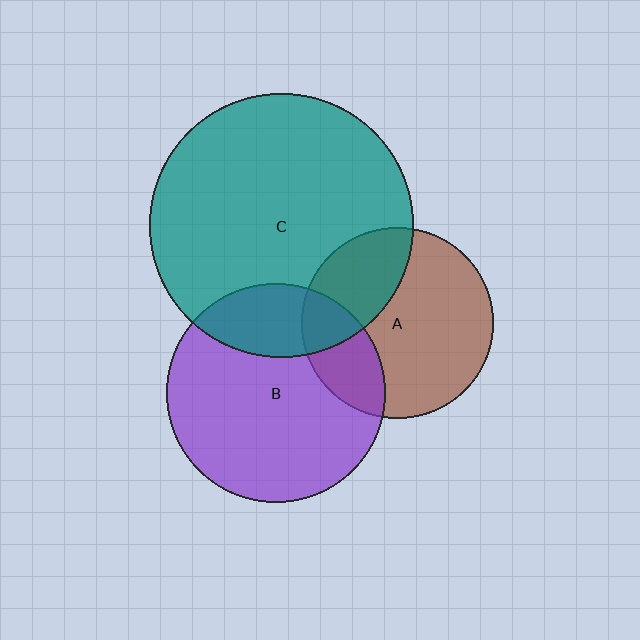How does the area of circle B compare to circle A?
Approximately 1.3 times.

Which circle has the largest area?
Circle C (teal).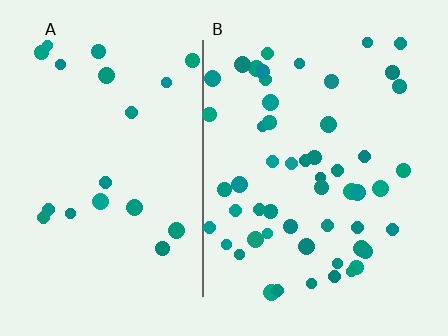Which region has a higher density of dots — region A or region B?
B (the right).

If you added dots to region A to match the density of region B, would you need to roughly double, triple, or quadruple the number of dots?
Approximately triple.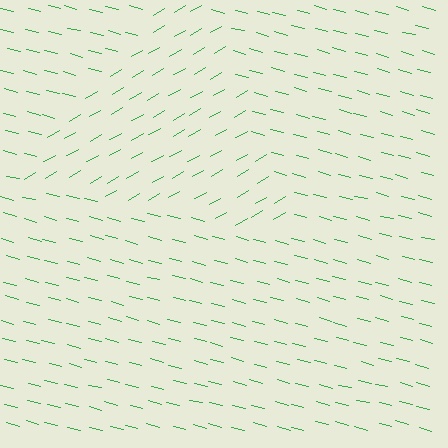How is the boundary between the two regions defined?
The boundary is defined purely by a change in line orientation (approximately 45 degrees difference). All lines are the same color and thickness.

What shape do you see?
I see a triangle.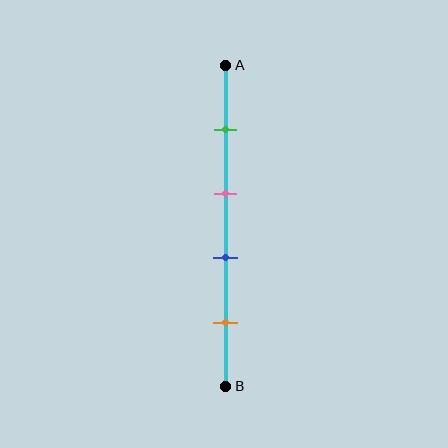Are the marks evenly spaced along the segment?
Yes, the marks are approximately evenly spaced.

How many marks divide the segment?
There are 4 marks dividing the segment.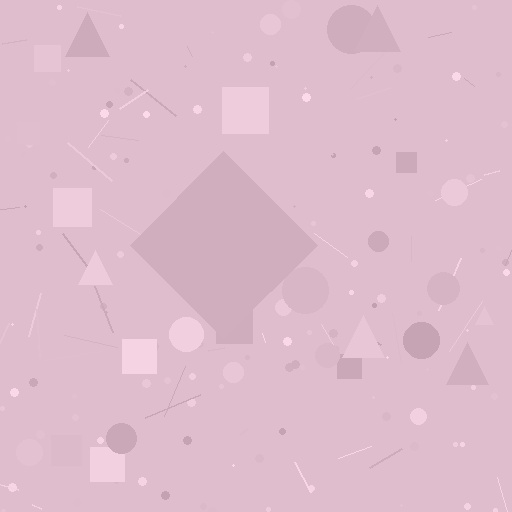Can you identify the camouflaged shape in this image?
The camouflaged shape is a diamond.